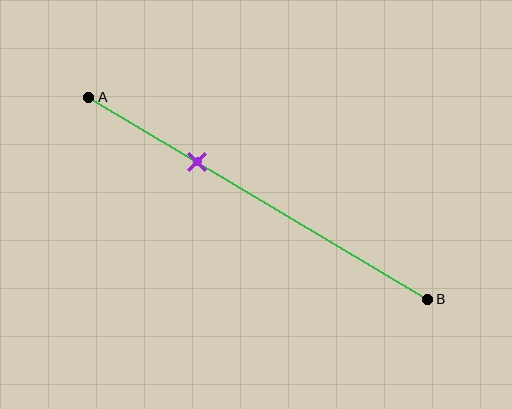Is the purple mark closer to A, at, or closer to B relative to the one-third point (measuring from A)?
The purple mark is approximately at the one-third point of segment AB.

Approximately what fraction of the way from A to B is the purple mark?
The purple mark is approximately 30% of the way from A to B.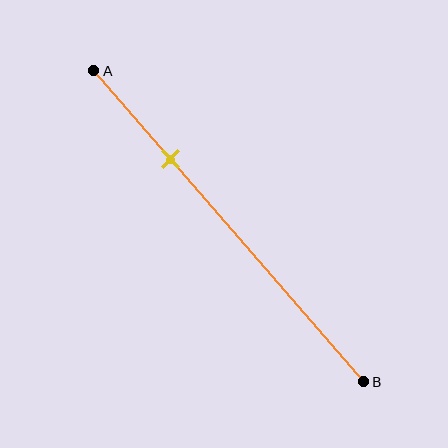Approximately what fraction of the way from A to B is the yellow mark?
The yellow mark is approximately 30% of the way from A to B.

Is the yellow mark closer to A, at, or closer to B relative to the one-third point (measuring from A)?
The yellow mark is closer to point A than the one-third point of segment AB.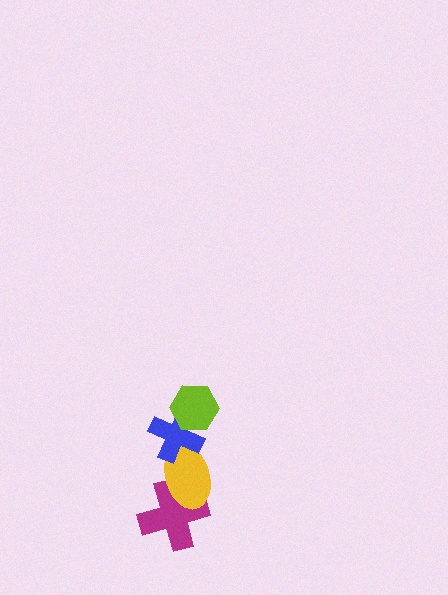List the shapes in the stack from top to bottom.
From top to bottom: the lime hexagon, the blue cross, the yellow ellipse, the magenta cross.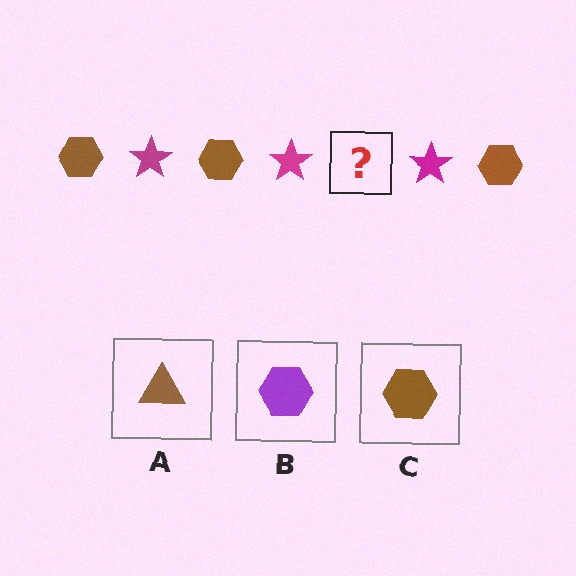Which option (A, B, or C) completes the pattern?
C.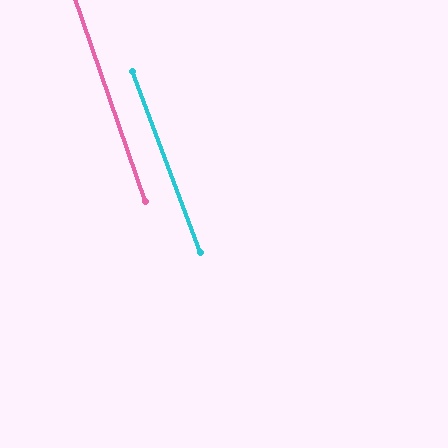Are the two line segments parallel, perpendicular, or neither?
Parallel — their directions differ by only 1.7°.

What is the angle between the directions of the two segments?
Approximately 2 degrees.